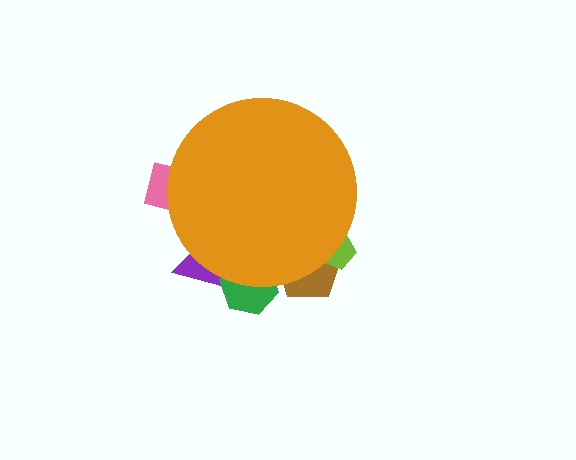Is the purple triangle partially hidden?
Yes, the purple triangle is partially hidden behind the orange circle.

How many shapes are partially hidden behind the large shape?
5 shapes are partially hidden.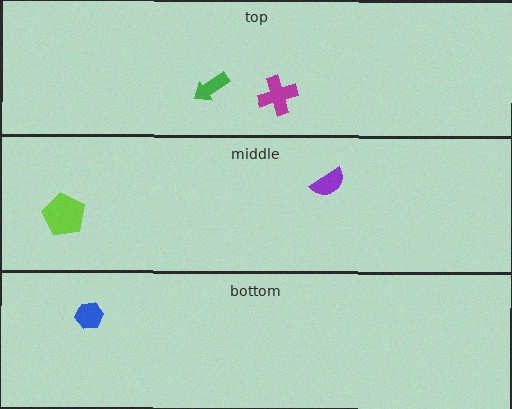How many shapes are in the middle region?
2.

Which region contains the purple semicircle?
The middle region.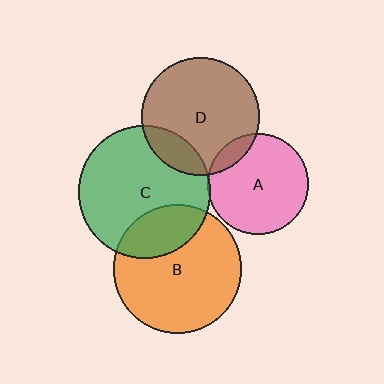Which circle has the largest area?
Circle C (green).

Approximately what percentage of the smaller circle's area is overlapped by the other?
Approximately 15%.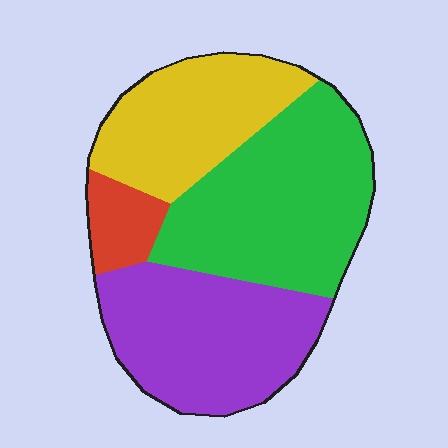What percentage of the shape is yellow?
Yellow takes up about one quarter (1/4) of the shape.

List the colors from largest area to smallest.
From largest to smallest: green, purple, yellow, red.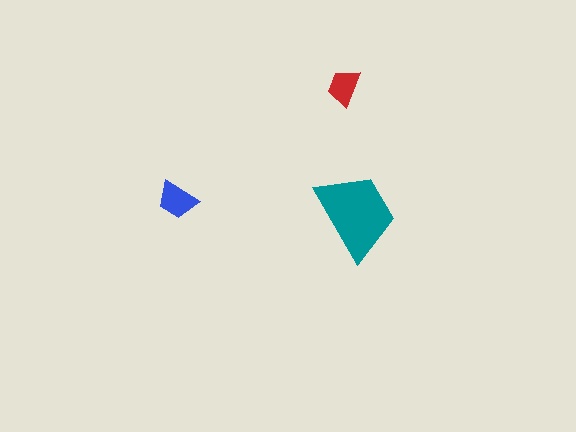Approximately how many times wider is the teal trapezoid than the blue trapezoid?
About 2 times wider.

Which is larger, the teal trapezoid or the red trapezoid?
The teal one.